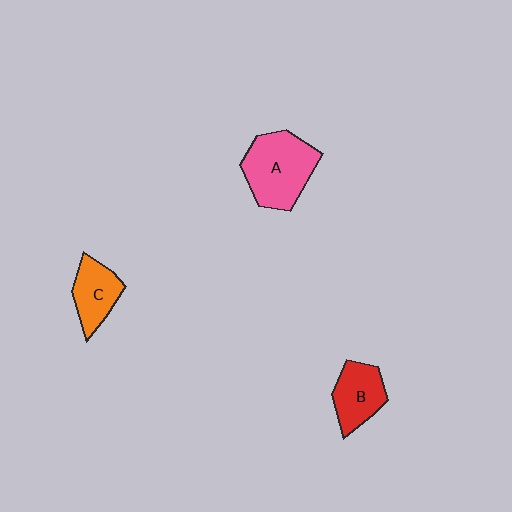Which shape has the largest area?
Shape A (pink).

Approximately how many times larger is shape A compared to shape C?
Approximately 1.7 times.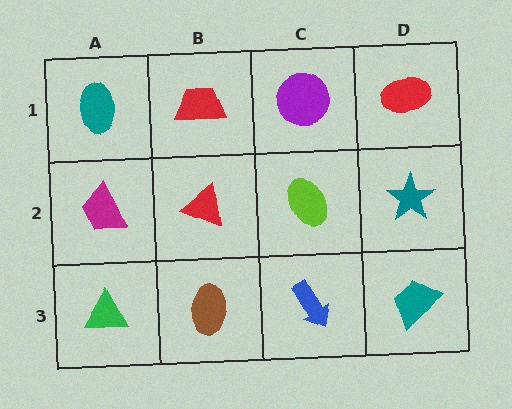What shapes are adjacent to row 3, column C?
A lime ellipse (row 2, column C), a brown ellipse (row 3, column B), a teal trapezoid (row 3, column D).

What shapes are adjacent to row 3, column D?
A teal star (row 2, column D), a blue arrow (row 3, column C).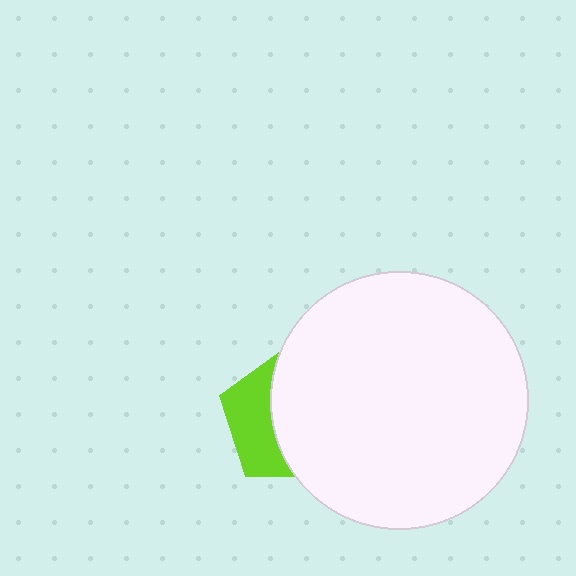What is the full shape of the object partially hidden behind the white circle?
The partially hidden object is a lime pentagon.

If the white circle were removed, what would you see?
You would see the complete lime pentagon.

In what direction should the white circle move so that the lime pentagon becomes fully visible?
The white circle should move right. That is the shortest direction to clear the overlap and leave the lime pentagon fully visible.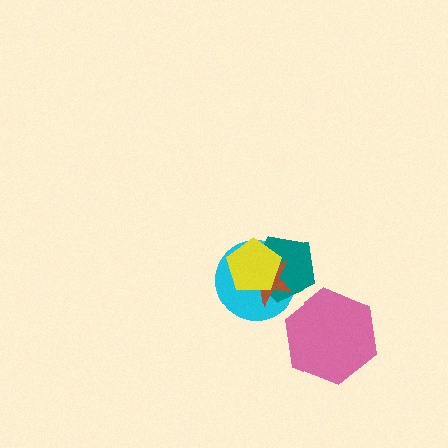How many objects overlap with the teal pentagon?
3 objects overlap with the teal pentagon.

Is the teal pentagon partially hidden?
Yes, it is partially covered by another shape.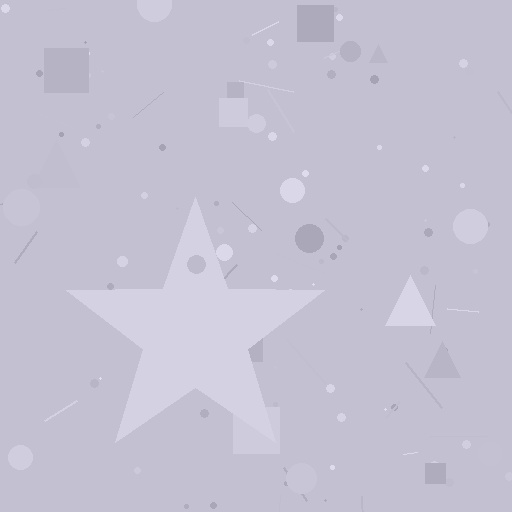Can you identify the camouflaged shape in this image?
The camouflaged shape is a star.